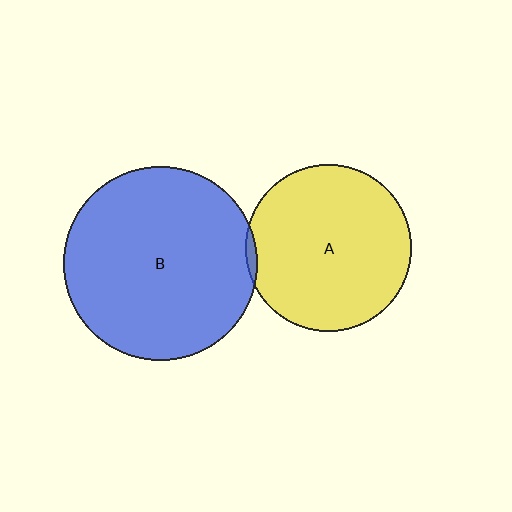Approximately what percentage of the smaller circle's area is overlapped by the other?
Approximately 5%.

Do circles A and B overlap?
Yes.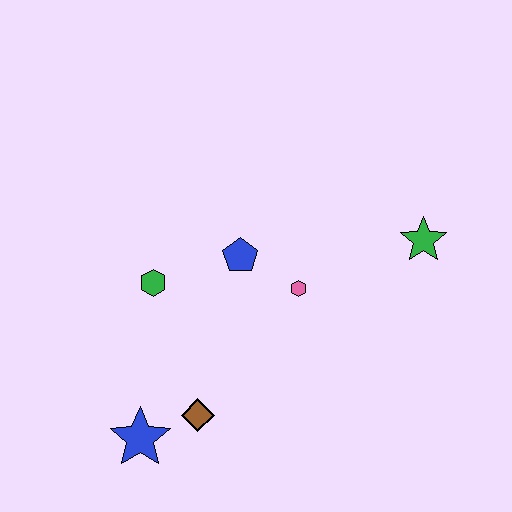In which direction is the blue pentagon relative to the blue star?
The blue pentagon is above the blue star.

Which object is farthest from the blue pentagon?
The blue star is farthest from the blue pentagon.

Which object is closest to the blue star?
The brown diamond is closest to the blue star.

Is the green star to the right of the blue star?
Yes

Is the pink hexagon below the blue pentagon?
Yes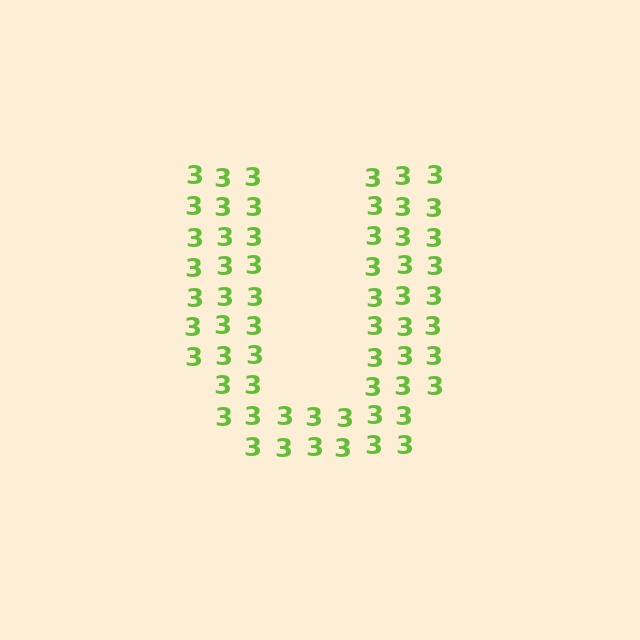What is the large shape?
The large shape is the letter U.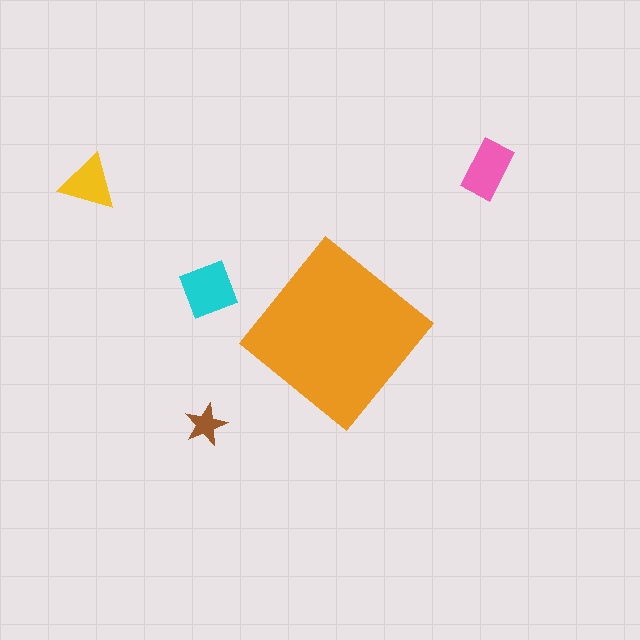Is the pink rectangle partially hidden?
No, the pink rectangle is fully visible.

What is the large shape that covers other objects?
An orange diamond.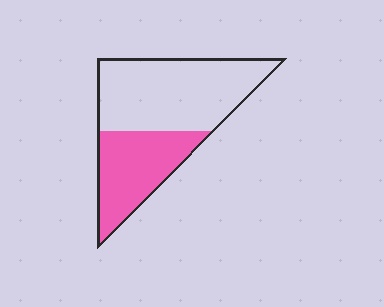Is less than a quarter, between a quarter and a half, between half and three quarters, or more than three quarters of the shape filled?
Between a quarter and a half.